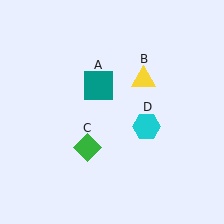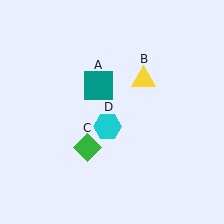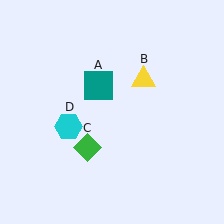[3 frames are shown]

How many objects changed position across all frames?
1 object changed position: cyan hexagon (object D).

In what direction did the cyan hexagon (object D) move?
The cyan hexagon (object D) moved left.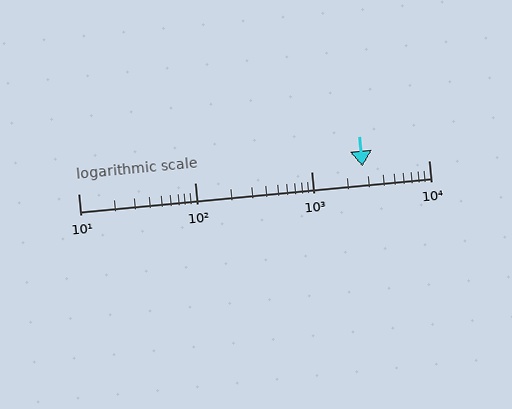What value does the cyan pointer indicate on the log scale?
The pointer indicates approximately 2700.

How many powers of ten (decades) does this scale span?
The scale spans 3 decades, from 10 to 10000.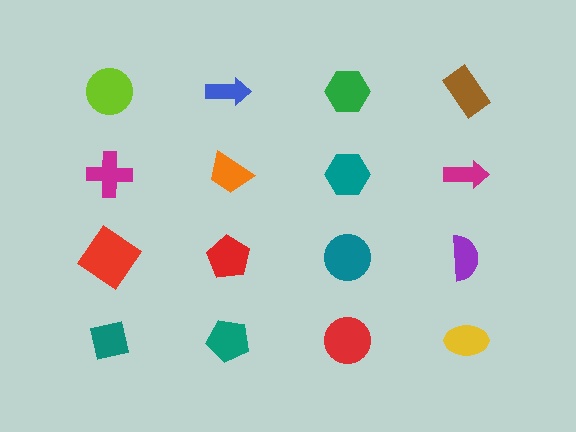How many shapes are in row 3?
4 shapes.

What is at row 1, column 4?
A brown rectangle.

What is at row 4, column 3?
A red circle.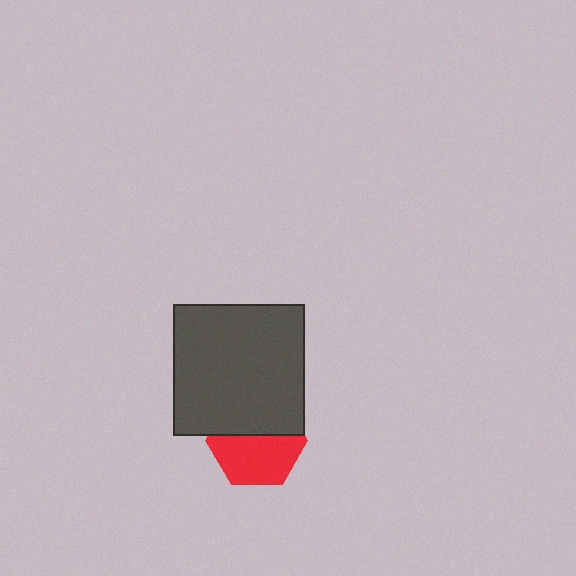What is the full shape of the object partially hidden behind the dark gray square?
The partially hidden object is a red hexagon.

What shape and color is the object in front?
The object in front is a dark gray square.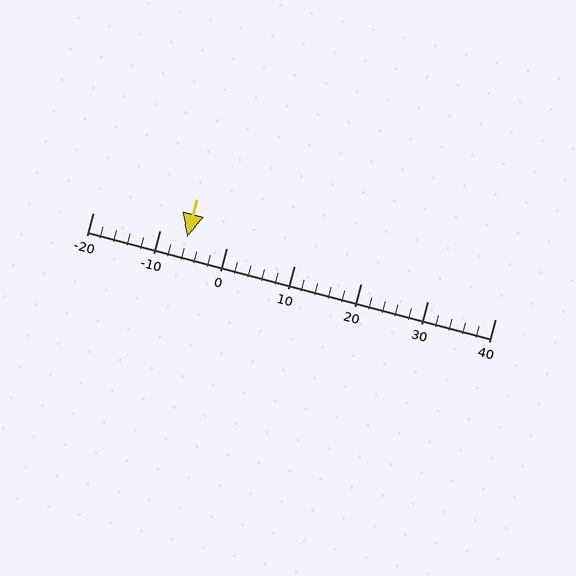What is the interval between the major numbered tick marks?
The major tick marks are spaced 10 units apart.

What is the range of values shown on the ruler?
The ruler shows values from -20 to 40.